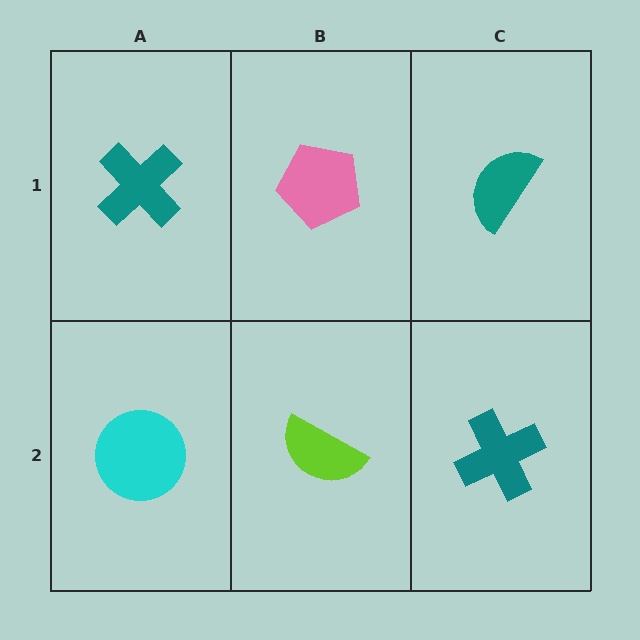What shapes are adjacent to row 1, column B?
A lime semicircle (row 2, column B), a teal cross (row 1, column A), a teal semicircle (row 1, column C).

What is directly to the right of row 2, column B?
A teal cross.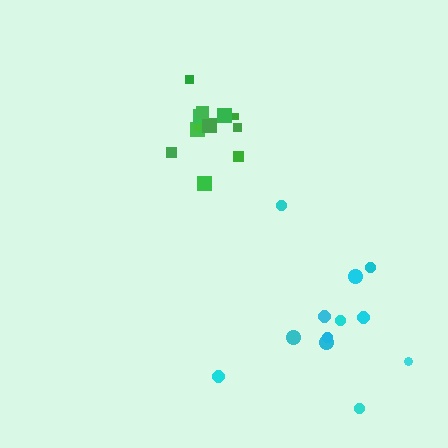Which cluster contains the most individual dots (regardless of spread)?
Green (13).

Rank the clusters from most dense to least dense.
green, cyan.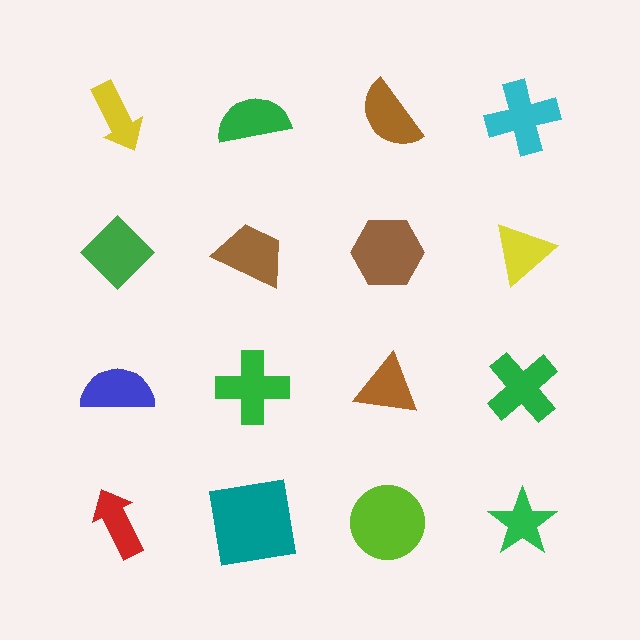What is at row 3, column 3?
A brown triangle.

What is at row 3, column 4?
A green cross.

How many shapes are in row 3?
4 shapes.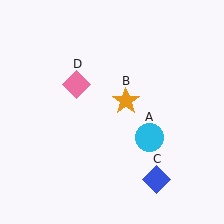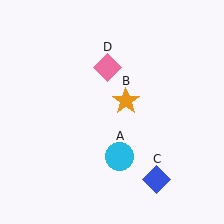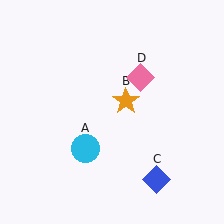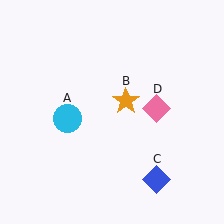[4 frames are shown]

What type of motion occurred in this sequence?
The cyan circle (object A), pink diamond (object D) rotated clockwise around the center of the scene.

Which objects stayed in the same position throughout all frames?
Orange star (object B) and blue diamond (object C) remained stationary.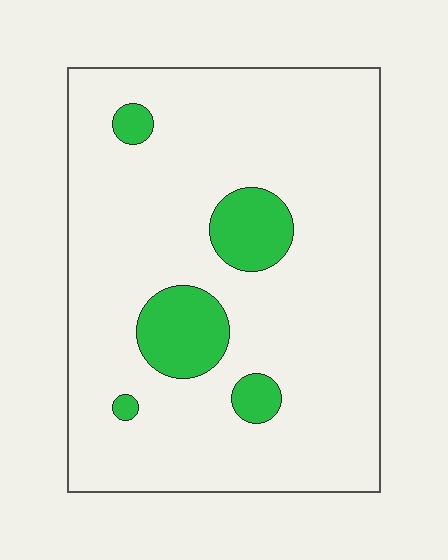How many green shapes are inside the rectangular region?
5.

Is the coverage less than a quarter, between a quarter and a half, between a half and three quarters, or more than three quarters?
Less than a quarter.